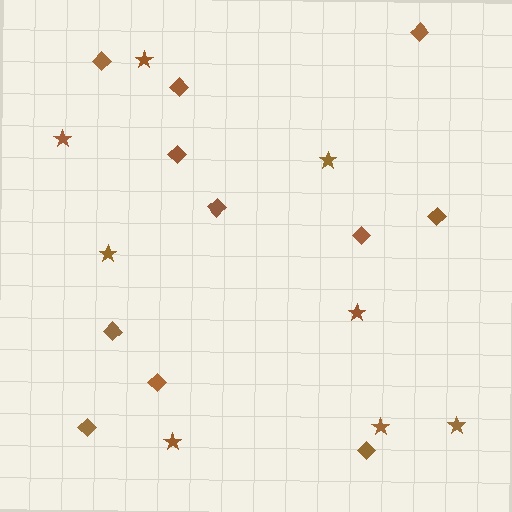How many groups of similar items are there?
There are 2 groups: one group of stars (8) and one group of diamonds (11).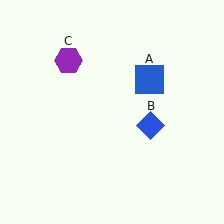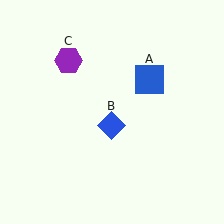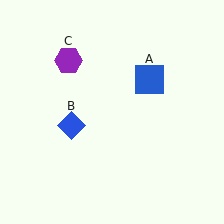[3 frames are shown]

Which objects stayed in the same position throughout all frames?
Blue square (object A) and purple hexagon (object C) remained stationary.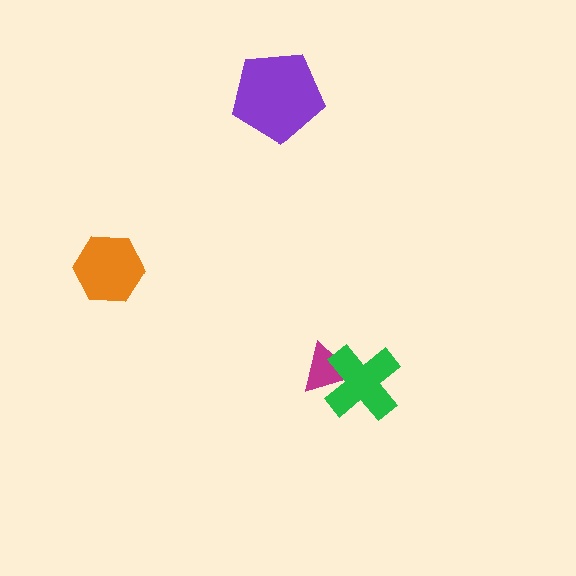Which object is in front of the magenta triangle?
The green cross is in front of the magenta triangle.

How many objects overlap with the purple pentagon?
0 objects overlap with the purple pentagon.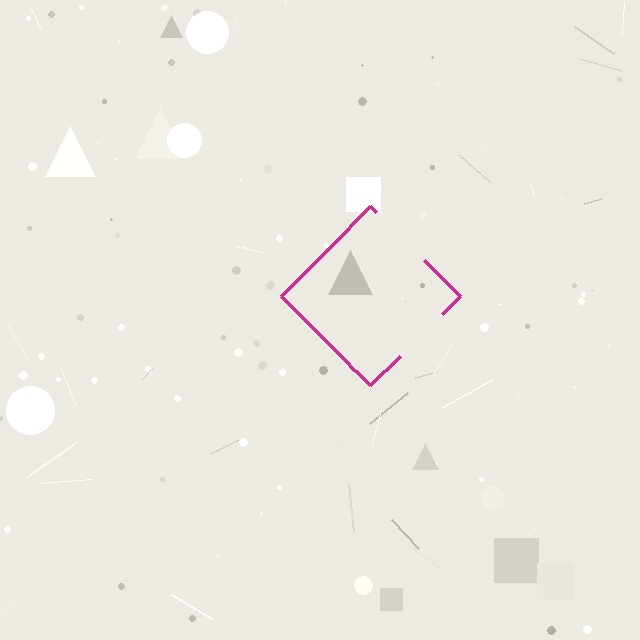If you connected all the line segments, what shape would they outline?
They would outline a diamond.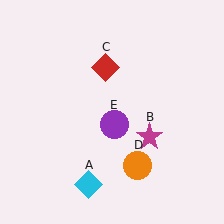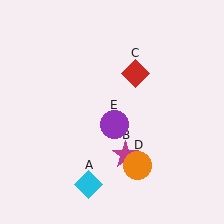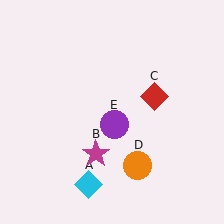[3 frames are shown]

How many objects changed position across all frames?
2 objects changed position: magenta star (object B), red diamond (object C).